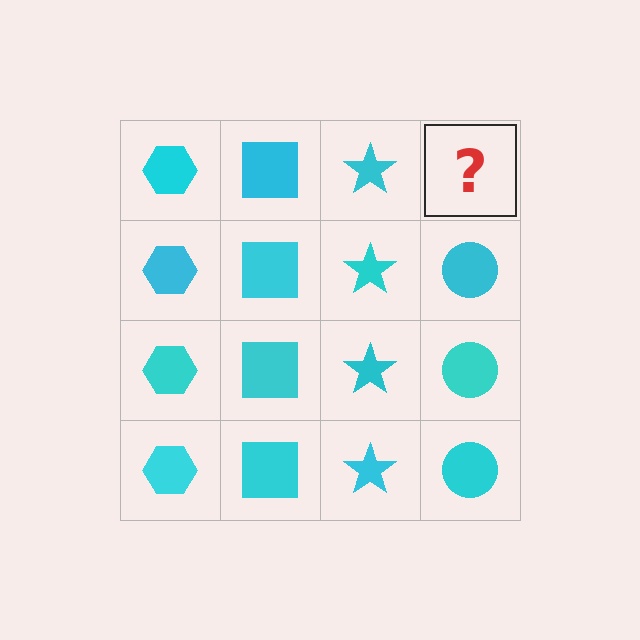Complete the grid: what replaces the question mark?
The question mark should be replaced with a cyan circle.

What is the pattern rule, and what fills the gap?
The rule is that each column has a consistent shape. The gap should be filled with a cyan circle.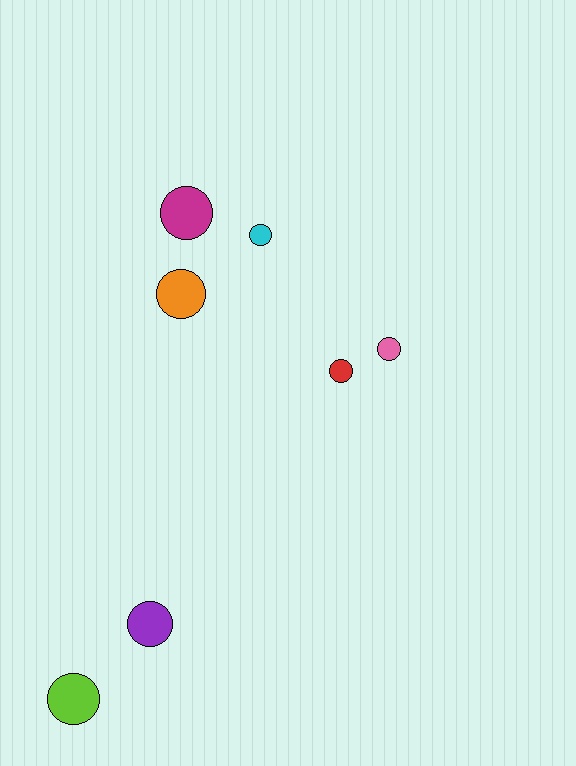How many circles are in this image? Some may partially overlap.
There are 7 circles.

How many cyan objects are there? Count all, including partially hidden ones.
There is 1 cyan object.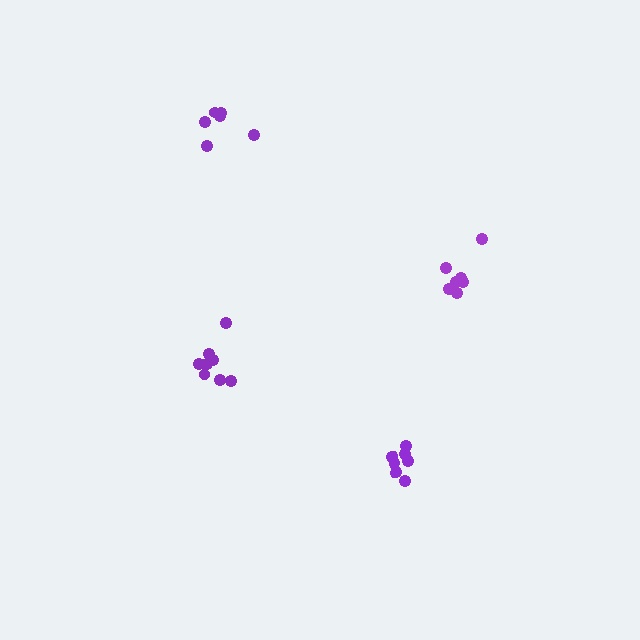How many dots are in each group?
Group 1: 6 dots, Group 2: 8 dots, Group 3: 7 dots, Group 4: 7 dots (28 total).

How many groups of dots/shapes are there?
There are 4 groups.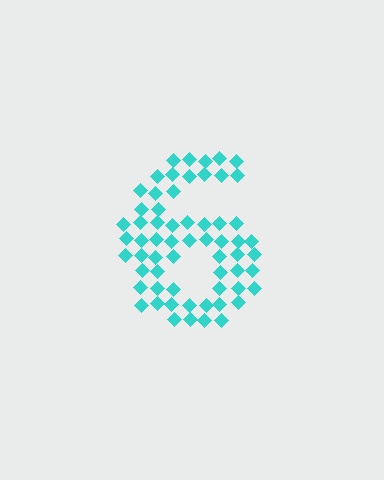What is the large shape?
The large shape is the digit 6.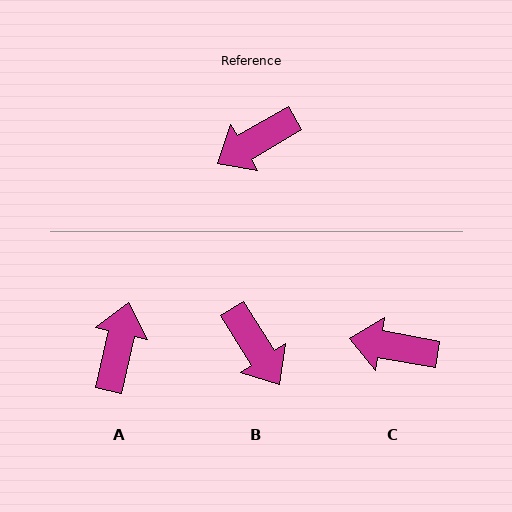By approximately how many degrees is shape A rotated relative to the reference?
Approximately 133 degrees clockwise.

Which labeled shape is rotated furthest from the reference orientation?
A, about 133 degrees away.